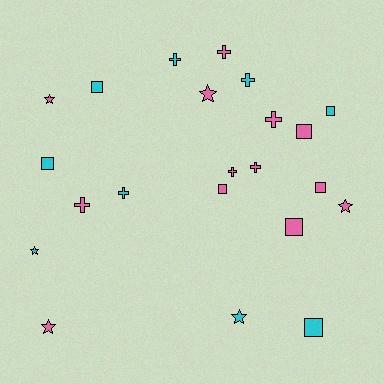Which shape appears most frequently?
Square, with 8 objects.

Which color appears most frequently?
Pink, with 13 objects.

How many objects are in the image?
There are 22 objects.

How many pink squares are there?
There are 4 pink squares.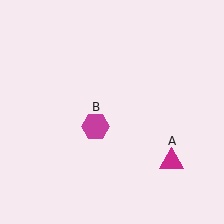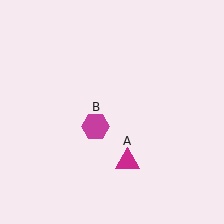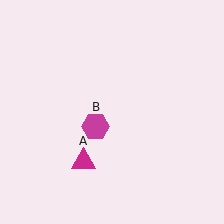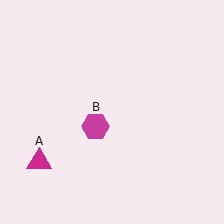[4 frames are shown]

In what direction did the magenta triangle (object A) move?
The magenta triangle (object A) moved left.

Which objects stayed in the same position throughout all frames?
Magenta hexagon (object B) remained stationary.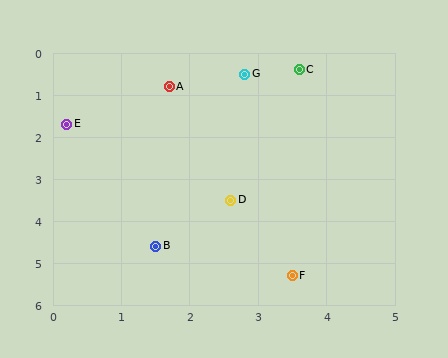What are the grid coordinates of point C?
Point C is at approximately (3.6, 0.4).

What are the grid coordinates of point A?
Point A is at approximately (1.7, 0.8).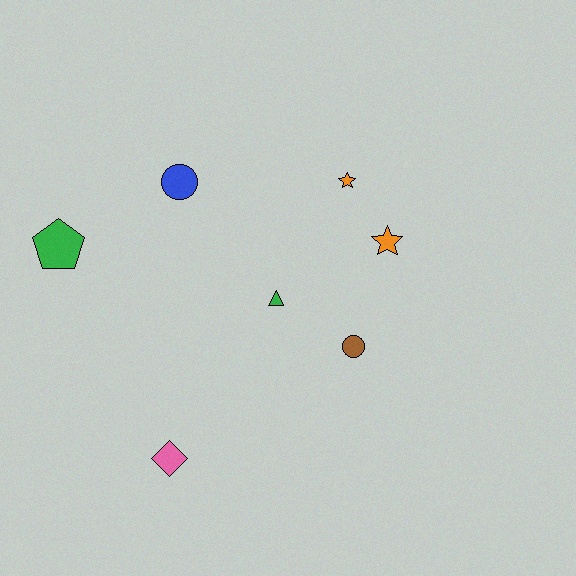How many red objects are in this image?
There are no red objects.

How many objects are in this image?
There are 7 objects.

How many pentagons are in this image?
There is 1 pentagon.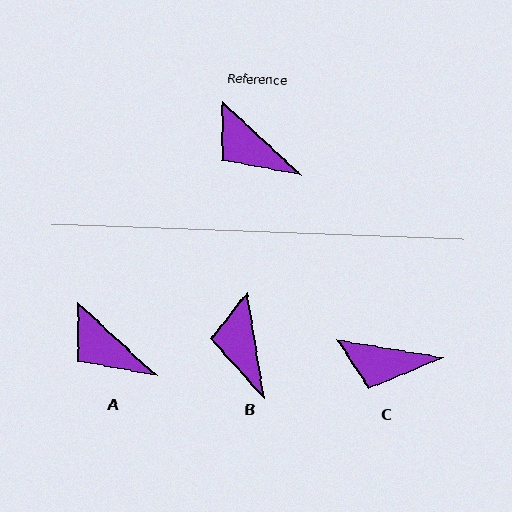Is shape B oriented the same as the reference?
No, it is off by about 38 degrees.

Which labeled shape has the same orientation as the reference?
A.